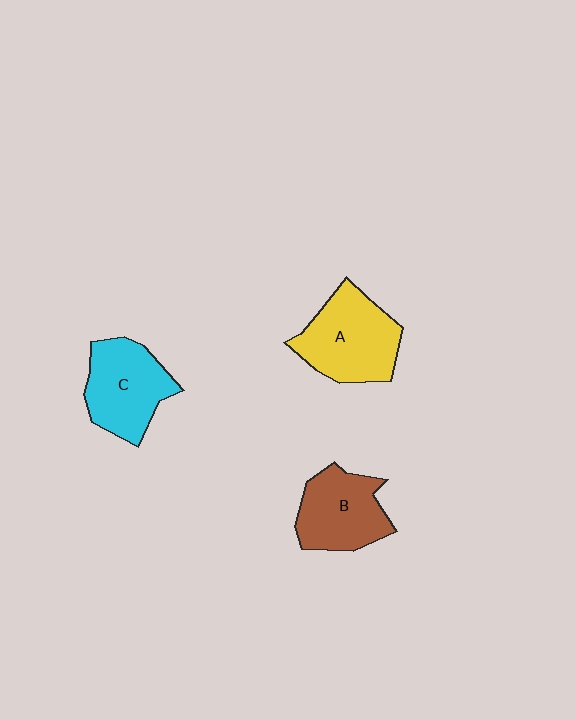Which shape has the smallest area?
Shape B (brown).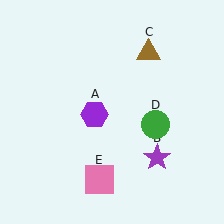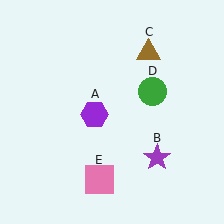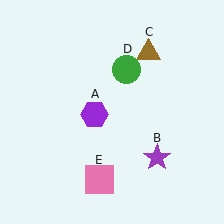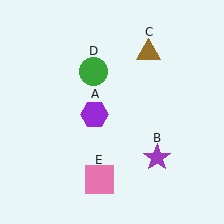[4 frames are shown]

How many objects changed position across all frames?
1 object changed position: green circle (object D).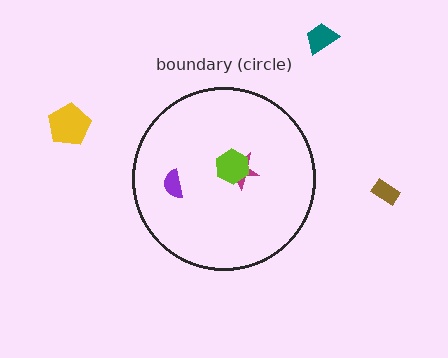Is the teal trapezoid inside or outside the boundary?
Outside.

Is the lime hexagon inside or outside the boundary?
Inside.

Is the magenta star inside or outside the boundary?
Inside.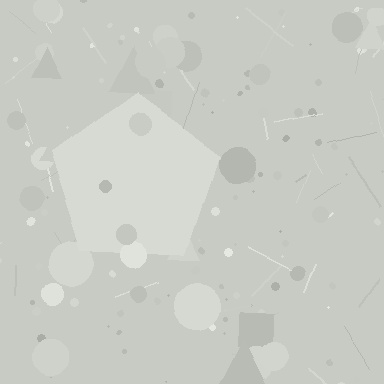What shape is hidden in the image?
A pentagon is hidden in the image.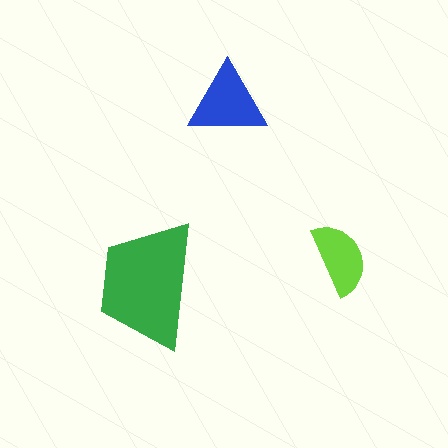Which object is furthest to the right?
The lime semicircle is rightmost.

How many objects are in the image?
There are 3 objects in the image.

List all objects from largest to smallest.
The green trapezoid, the blue triangle, the lime semicircle.